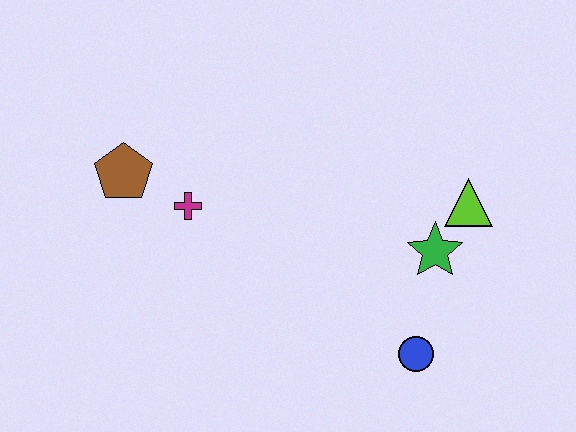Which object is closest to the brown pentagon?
The magenta cross is closest to the brown pentagon.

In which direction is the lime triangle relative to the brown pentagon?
The lime triangle is to the right of the brown pentagon.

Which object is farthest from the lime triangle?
The brown pentagon is farthest from the lime triangle.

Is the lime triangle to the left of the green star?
No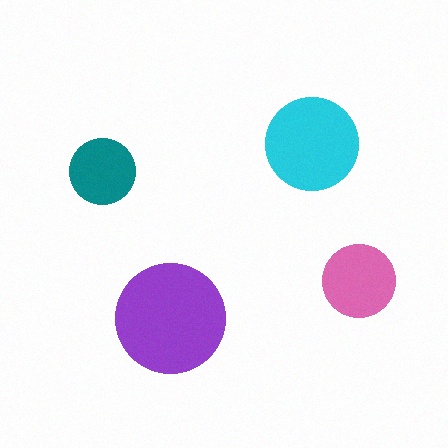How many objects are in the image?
There are 4 objects in the image.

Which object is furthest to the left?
The teal circle is leftmost.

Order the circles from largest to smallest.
the purple one, the cyan one, the pink one, the teal one.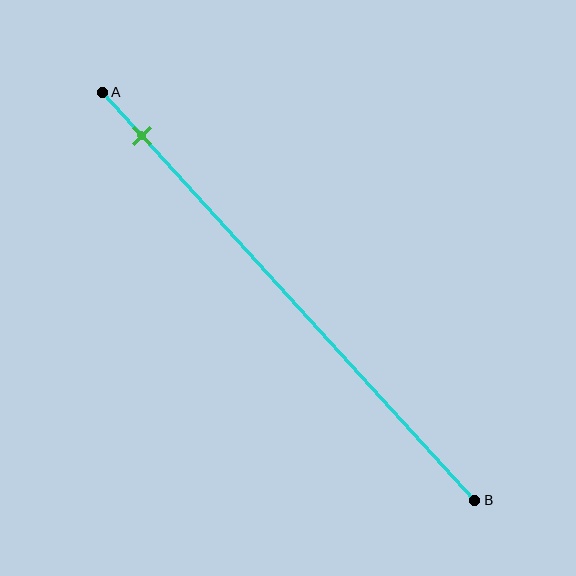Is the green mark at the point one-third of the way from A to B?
No, the mark is at about 10% from A, not at the 33% one-third point.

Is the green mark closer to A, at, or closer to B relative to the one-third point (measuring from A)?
The green mark is closer to point A than the one-third point of segment AB.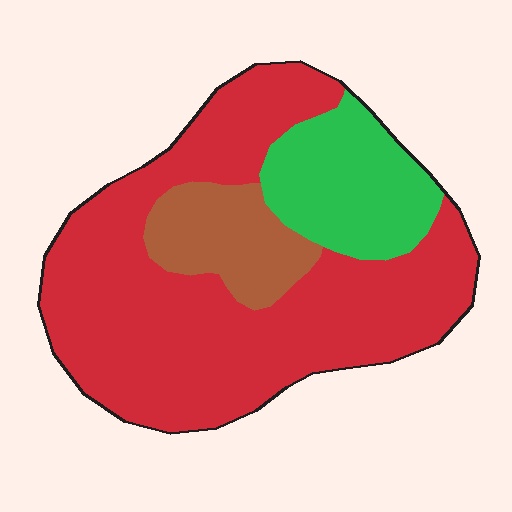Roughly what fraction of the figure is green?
Green takes up less than a quarter of the figure.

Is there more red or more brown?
Red.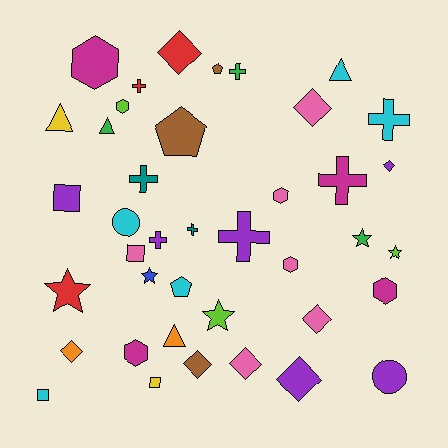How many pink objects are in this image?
There are 6 pink objects.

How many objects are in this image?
There are 40 objects.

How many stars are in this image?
There are 5 stars.